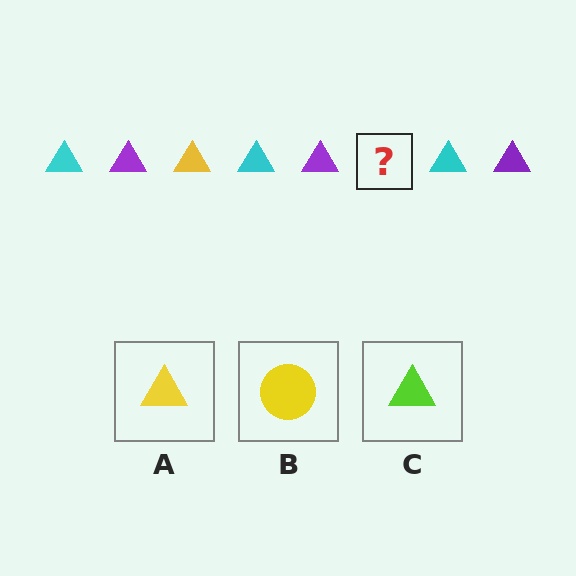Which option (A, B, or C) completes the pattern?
A.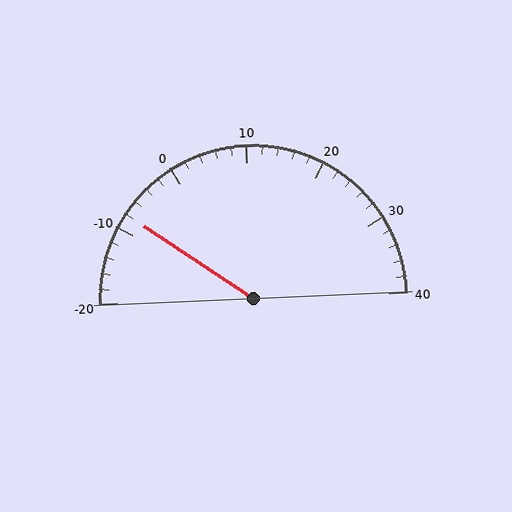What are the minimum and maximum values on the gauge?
The gauge ranges from -20 to 40.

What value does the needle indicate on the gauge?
The needle indicates approximately -8.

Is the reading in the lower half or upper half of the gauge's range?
The reading is in the lower half of the range (-20 to 40).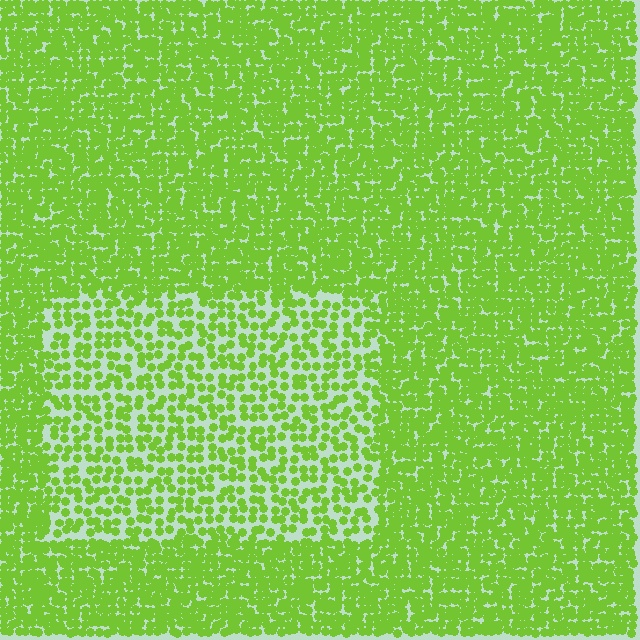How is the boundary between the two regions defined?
The boundary is defined by a change in element density (approximately 2.0x ratio). All elements are the same color, size, and shape.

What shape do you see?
I see a rectangle.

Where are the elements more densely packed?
The elements are more densely packed outside the rectangle boundary.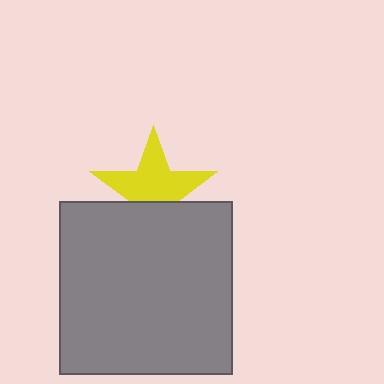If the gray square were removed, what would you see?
You would see the complete yellow star.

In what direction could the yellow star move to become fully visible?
The yellow star could move up. That would shift it out from behind the gray square entirely.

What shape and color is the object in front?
The object in front is a gray square.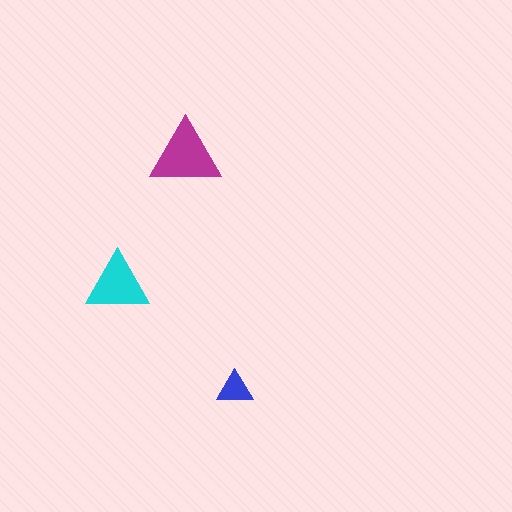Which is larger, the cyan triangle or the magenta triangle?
The magenta one.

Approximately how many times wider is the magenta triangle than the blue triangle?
About 2 times wider.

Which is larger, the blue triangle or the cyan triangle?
The cyan one.